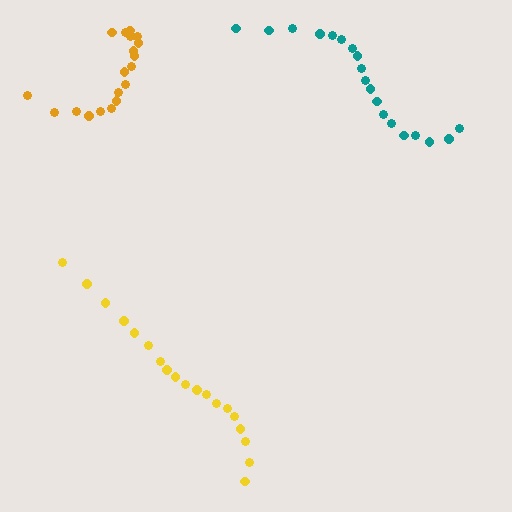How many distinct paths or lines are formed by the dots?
There are 3 distinct paths.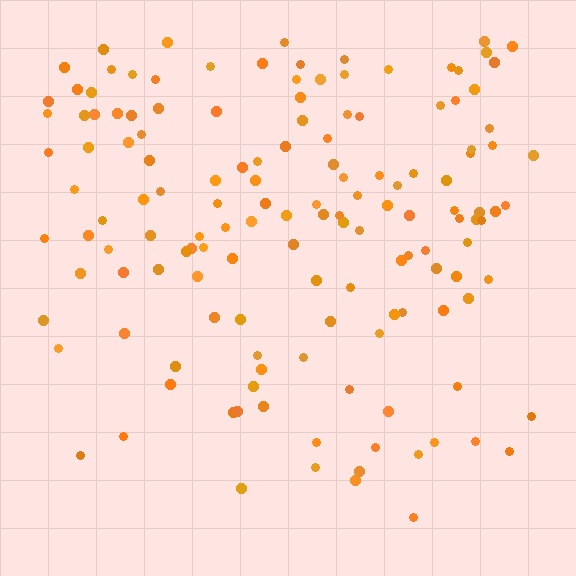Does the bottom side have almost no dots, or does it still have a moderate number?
Still a moderate number, just noticeably fewer than the top.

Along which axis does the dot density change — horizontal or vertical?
Vertical.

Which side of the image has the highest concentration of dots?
The top.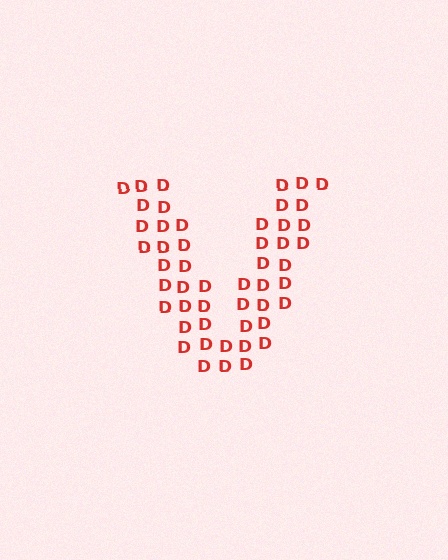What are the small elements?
The small elements are letter D's.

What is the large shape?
The large shape is the letter V.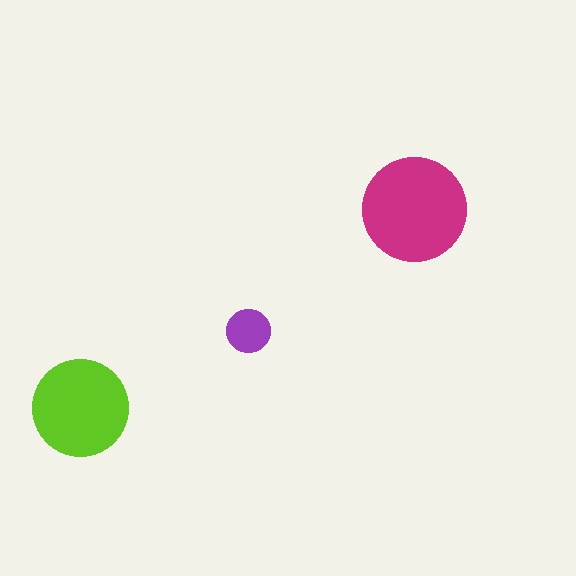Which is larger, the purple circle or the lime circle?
The lime one.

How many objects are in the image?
There are 3 objects in the image.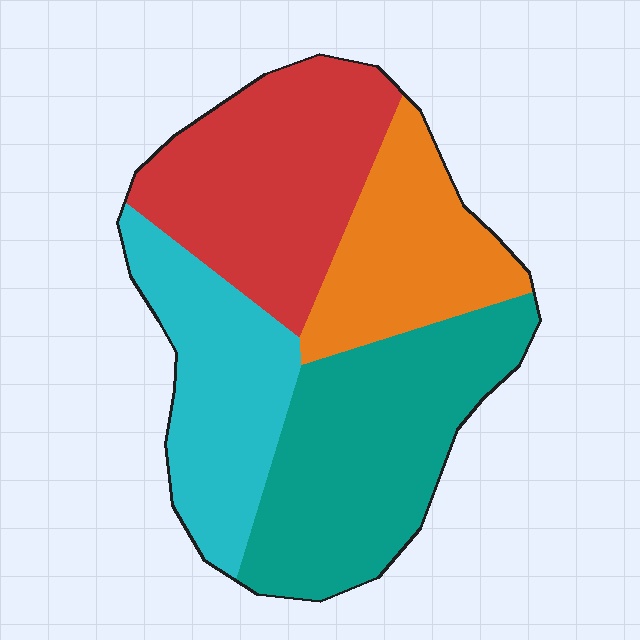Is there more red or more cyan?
Red.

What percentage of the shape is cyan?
Cyan takes up about one fifth (1/5) of the shape.